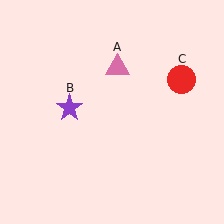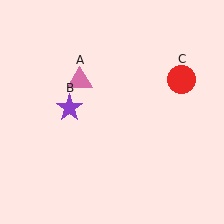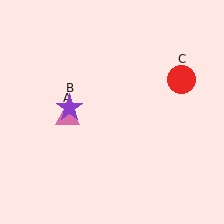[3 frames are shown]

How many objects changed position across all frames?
1 object changed position: pink triangle (object A).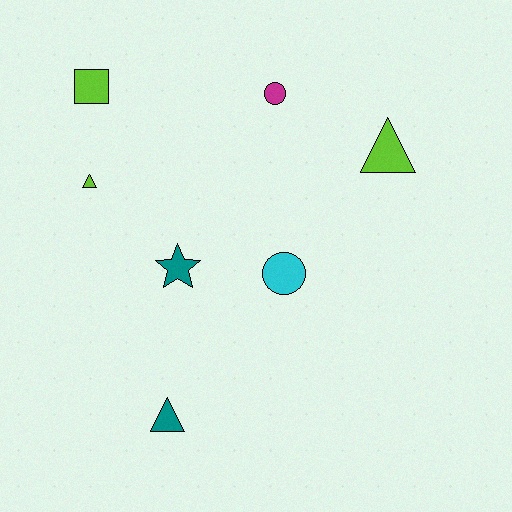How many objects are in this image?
There are 7 objects.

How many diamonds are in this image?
There are no diamonds.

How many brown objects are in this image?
There are no brown objects.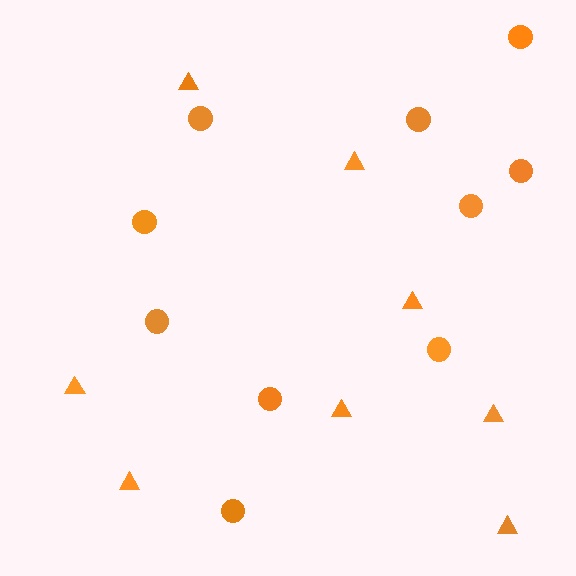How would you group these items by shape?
There are 2 groups: one group of circles (10) and one group of triangles (8).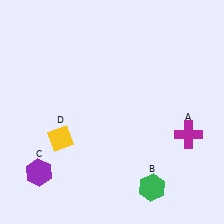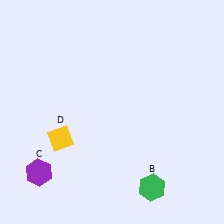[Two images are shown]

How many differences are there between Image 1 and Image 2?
There is 1 difference between the two images.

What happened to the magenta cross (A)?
The magenta cross (A) was removed in Image 2. It was in the bottom-right area of Image 1.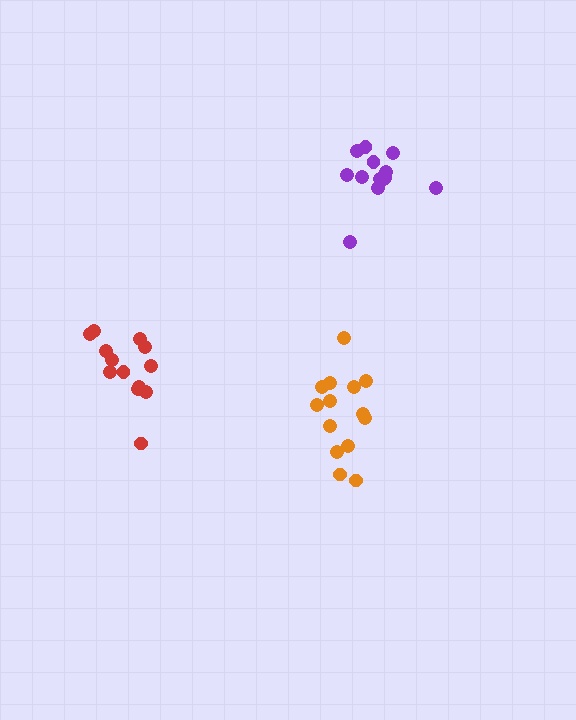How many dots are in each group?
Group 1: 13 dots, Group 2: 14 dots, Group 3: 13 dots (40 total).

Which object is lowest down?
The orange cluster is bottommost.